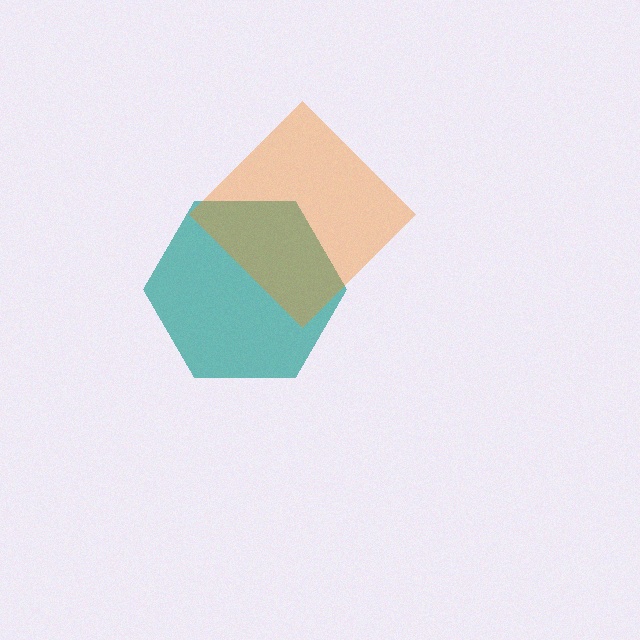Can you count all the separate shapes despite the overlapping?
Yes, there are 2 separate shapes.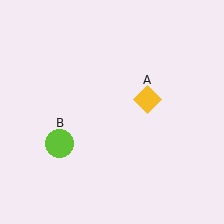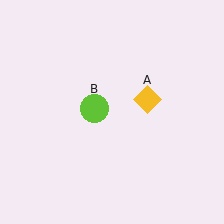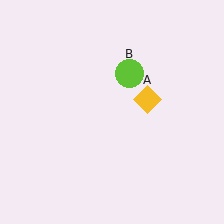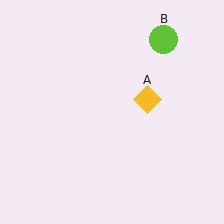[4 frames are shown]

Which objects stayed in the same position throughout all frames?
Yellow diamond (object A) remained stationary.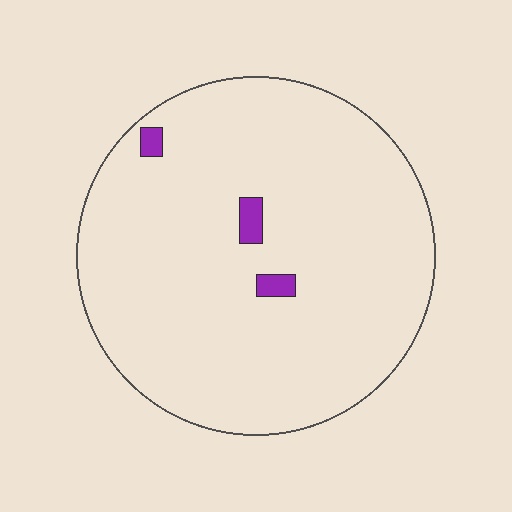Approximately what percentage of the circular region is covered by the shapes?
Approximately 5%.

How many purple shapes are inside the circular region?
3.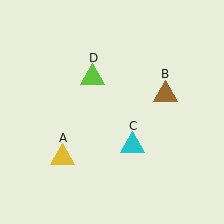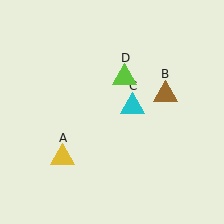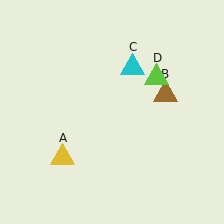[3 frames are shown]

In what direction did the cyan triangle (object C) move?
The cyan triangle (object C) moved up.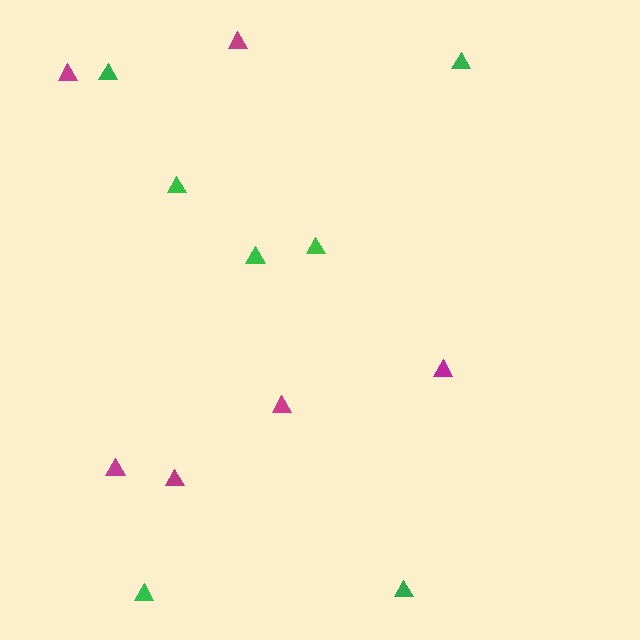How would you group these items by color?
There are 2 groups: one group of green triangles (7) and one group of magenta triangles (6).